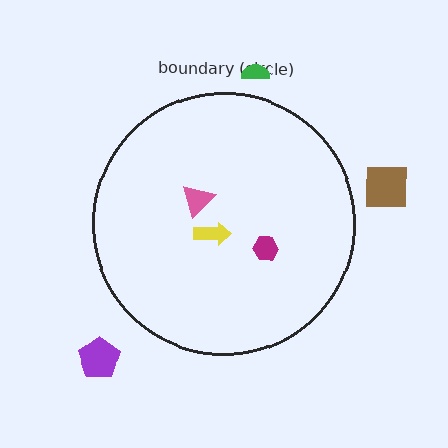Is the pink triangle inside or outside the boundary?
Inside.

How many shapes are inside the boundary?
3 inside, 3 outside.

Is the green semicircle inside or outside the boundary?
Outside.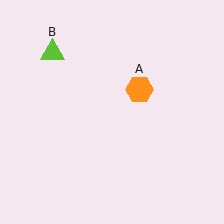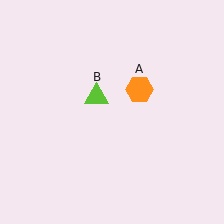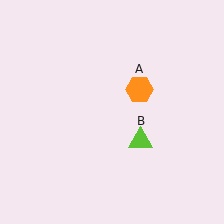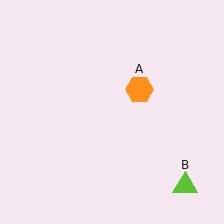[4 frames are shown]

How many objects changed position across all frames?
1 object changed position: lime triangle (object B).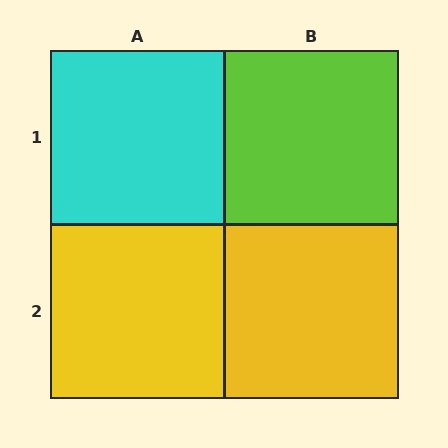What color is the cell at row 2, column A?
Yellow.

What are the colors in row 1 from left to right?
Cyan, lime.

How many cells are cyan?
1 cell is cyan.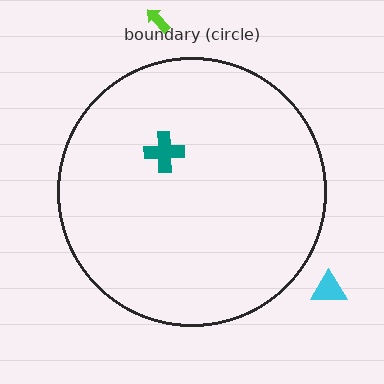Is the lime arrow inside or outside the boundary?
Outside.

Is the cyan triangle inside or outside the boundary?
Outside.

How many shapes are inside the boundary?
1 inside, 2 outside.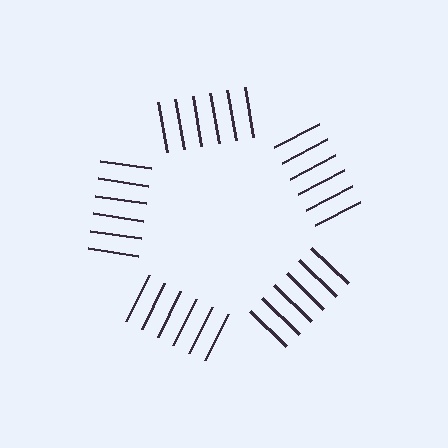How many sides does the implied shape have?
5 sides — the line-ends trace a pentagon.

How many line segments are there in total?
30 — 6 along each of the 5 edges.